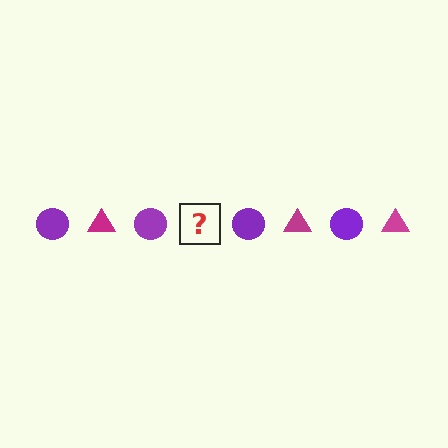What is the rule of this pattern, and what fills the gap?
The rule is that the pattern alternates between purple circle and magenta triangle. The gap should be filled with a magenta triangle.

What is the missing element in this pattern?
The missing element is a magenta triangle.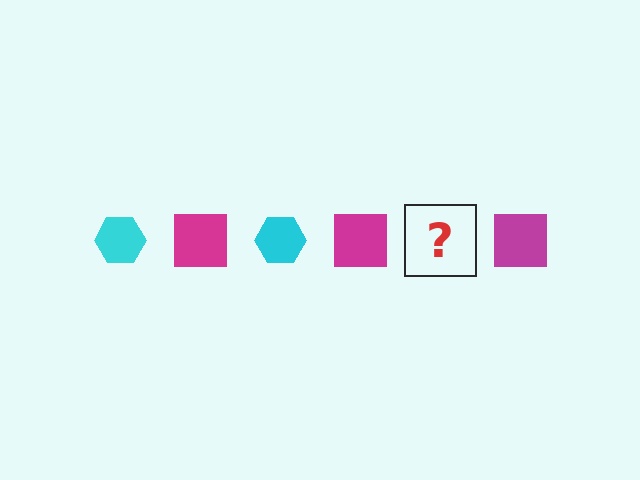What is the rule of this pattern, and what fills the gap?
The rule is that the pattern alternates between cyan hexagon and magenta square. The gap should be filled with a cyan hexagon.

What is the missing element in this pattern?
The missing element is a cyan hexagon.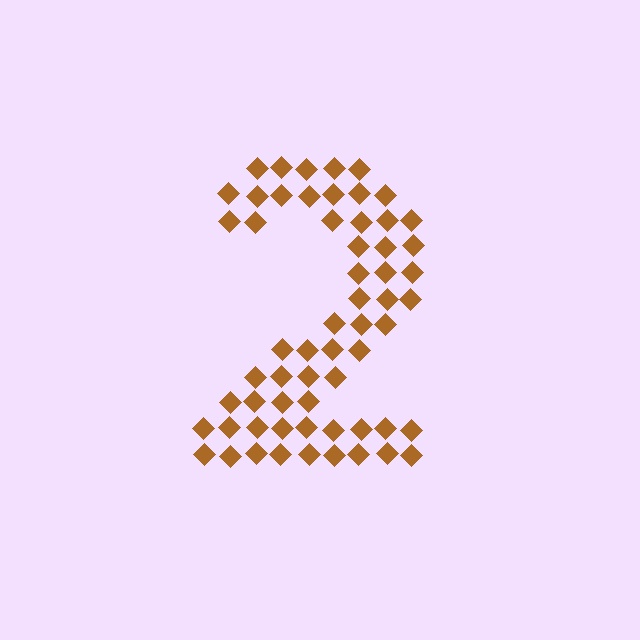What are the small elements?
The small elements are diamonds.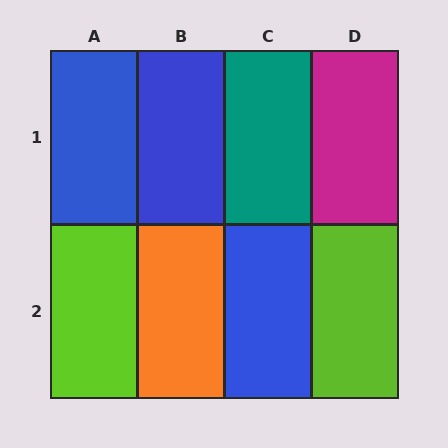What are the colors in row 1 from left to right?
Blue, blue, teal, magenta.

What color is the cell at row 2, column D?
Lime.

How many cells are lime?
2 cells are lime.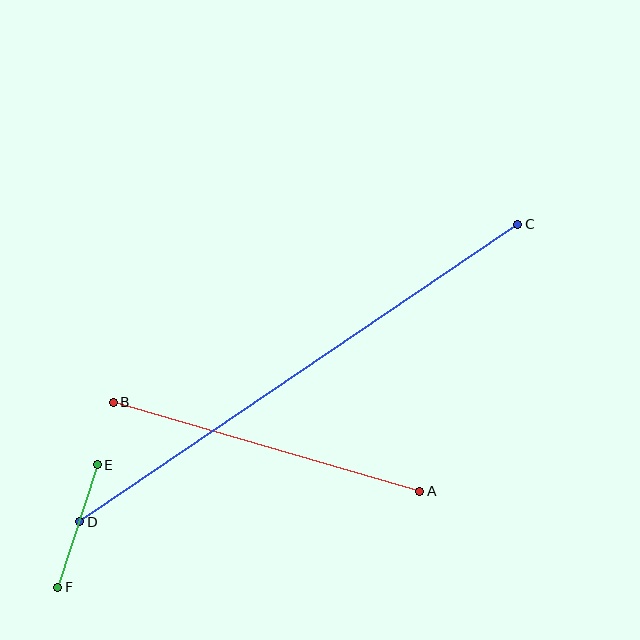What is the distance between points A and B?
The distance is approximately 319 pixels.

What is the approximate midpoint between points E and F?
The midpoint is at approximately (77, 526) pixels.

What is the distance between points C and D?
The distance is approximately 529 pixels.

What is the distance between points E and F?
The distance is approximately 129 pixels.